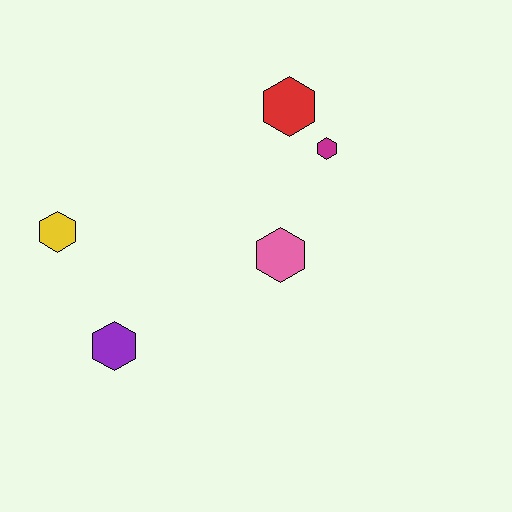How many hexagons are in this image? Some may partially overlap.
There are 5 hexagons.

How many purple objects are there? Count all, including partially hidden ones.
There is 1 purple object.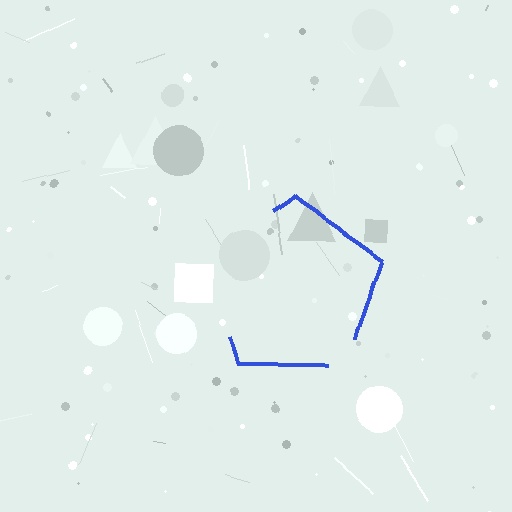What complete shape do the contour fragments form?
The contour fragments form a pentagon.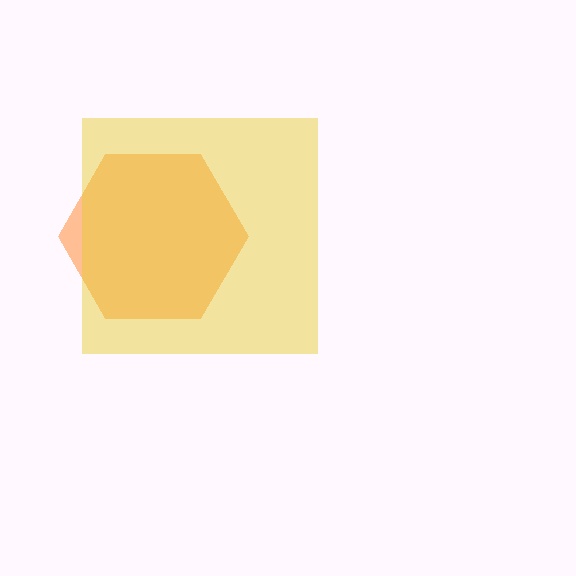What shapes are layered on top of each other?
The layered shapes are: an orange hexagon, a yellow square.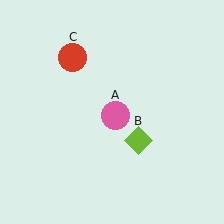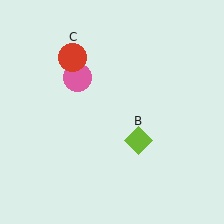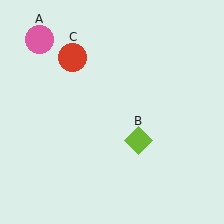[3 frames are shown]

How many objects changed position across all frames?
1 object changed position: pink circle (object A).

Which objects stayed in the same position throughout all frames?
Lime diamond (object B) and red circle (object C) remained stationary.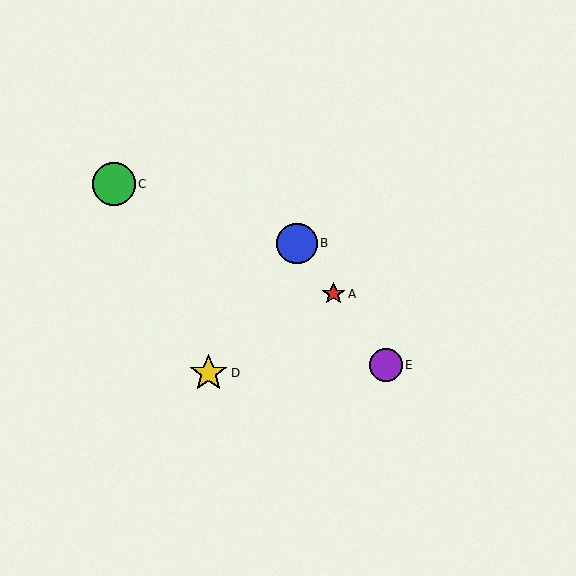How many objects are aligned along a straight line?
3 objects (A, B, E) are aligned along a straight line.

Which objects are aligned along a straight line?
Objects A, B, E are aligned along a straight line.